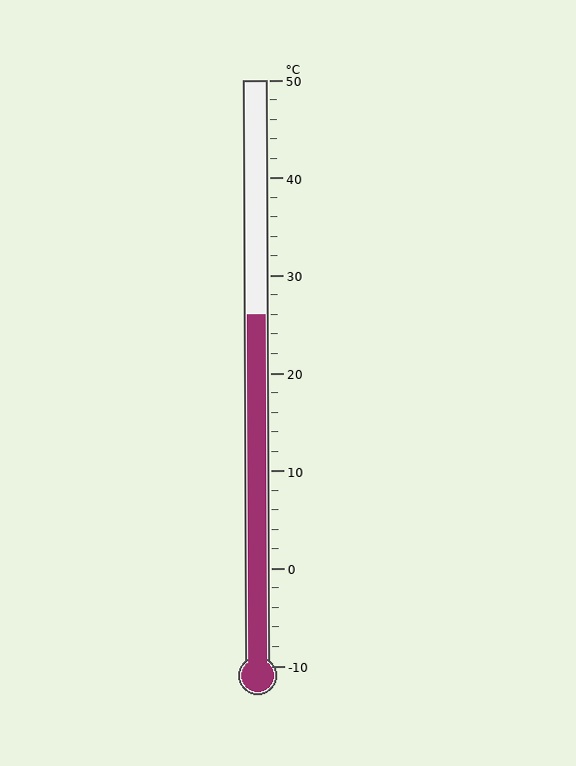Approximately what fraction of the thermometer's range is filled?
The thermometer is filled to approximately 60% of its range.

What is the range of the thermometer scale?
The thermometer scale ranges from -10°C to 50°C.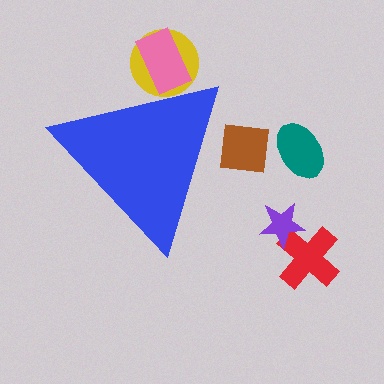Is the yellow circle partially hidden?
Yes, the yellow circle is partially hidden behind the blue triangle.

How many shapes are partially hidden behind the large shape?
3 shapes are partially hidden.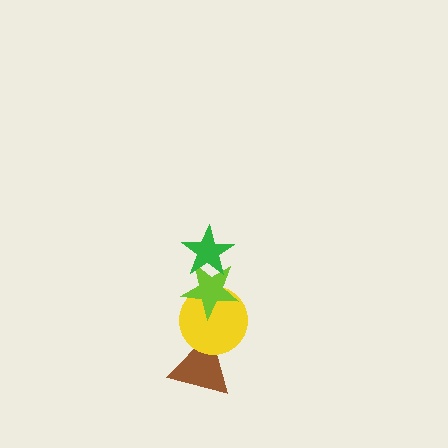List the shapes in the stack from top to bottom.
From top to bottom: the green star, the lime star, the yellow circle, the brown triangle.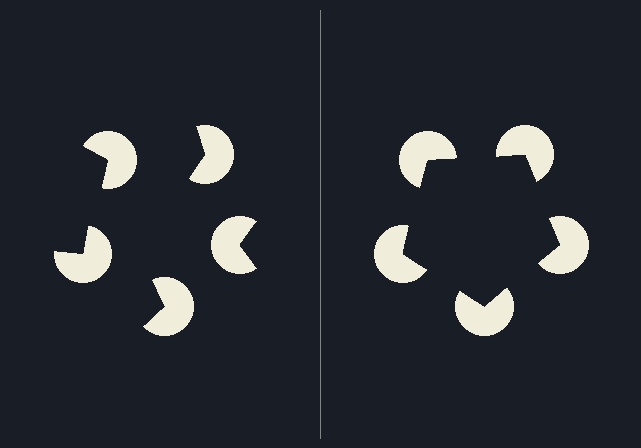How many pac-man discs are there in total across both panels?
10 — 5 on each side.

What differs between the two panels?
The pac-man discs are positioned identically on both sides; only the wedge orientations differ. On the right they align to a pentagon; on the left they are misaligned.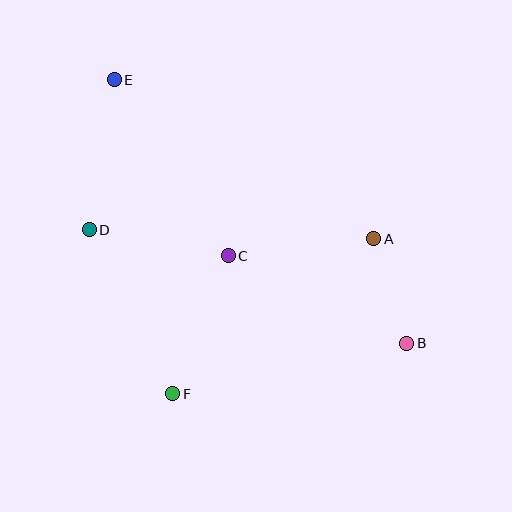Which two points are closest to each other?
Points A and B are closest to each other.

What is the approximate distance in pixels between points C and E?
The distance between C and E is approximately 209 pixels.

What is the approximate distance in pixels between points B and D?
The distance between B and D is approximately 337 pixels.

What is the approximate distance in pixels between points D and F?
The distance between D and F is approximately 184 pixels.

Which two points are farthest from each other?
Points B and E are farthest from each other.